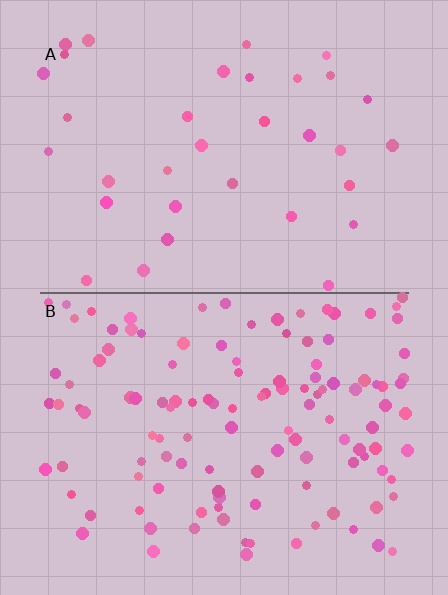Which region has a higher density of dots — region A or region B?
B (the bottom).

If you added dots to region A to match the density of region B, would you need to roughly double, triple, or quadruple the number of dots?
Approximately quadruple.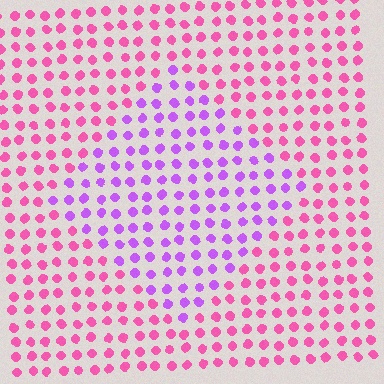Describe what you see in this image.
The image is filled with small pink elements in a uniform arrangement. A diamond-shaped region is visible where the elements are tinted to a slightly different hue, forming a subtle color boundary.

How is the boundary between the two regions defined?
The boundary is defined purely by a slight shift in hue (about 44 degrees). Spacing, size, and orientation are identical on both sides.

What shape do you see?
I see a diamond.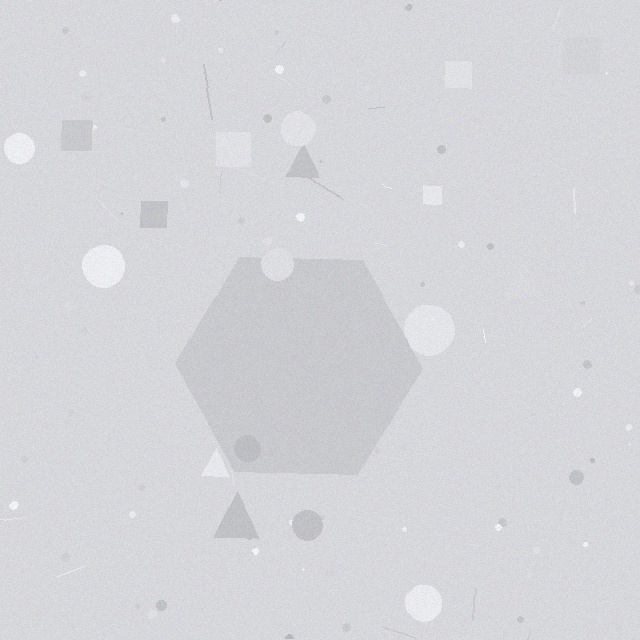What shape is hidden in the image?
A hexagon is hidden in the image.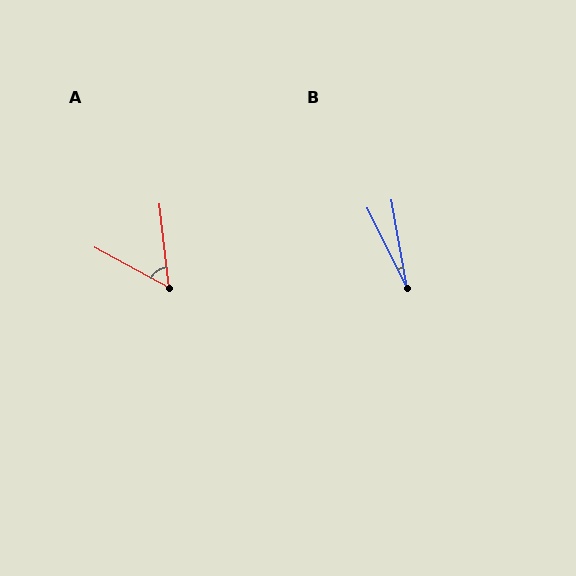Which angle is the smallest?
B, at approximately 16 degrees.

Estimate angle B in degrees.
Approximately 16 degrees.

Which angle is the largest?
A, at approximately 55 degrees.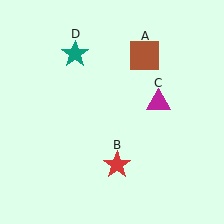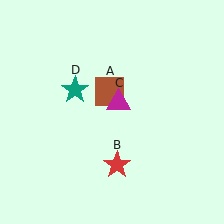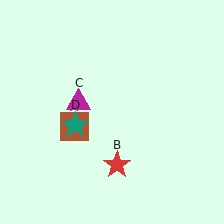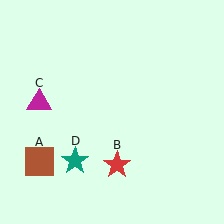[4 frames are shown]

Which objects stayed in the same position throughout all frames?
Red star (object B) remained stationary.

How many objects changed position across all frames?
3 objects changed position: brown square (object A), magenta triangle (object C), teal star (object D).